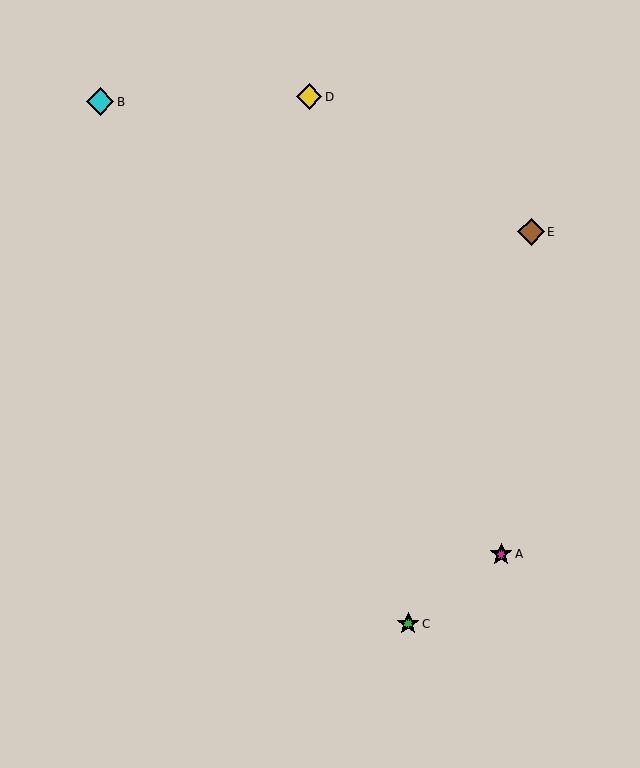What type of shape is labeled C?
Shape C is a green star.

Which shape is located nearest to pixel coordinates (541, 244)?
The brown diamond (labeled E) at (531, 232) is nearest to that location.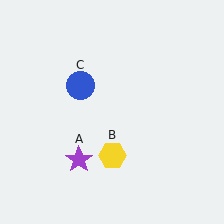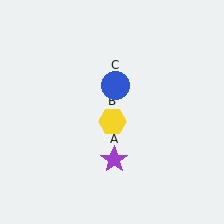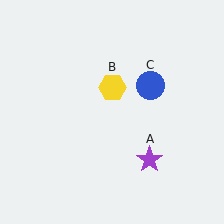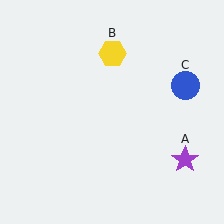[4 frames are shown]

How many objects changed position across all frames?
3 objects changed position: purple star (object A), yellow hexagon (object B), blue circle (object C).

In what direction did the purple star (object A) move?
The purple star (object A) moved right.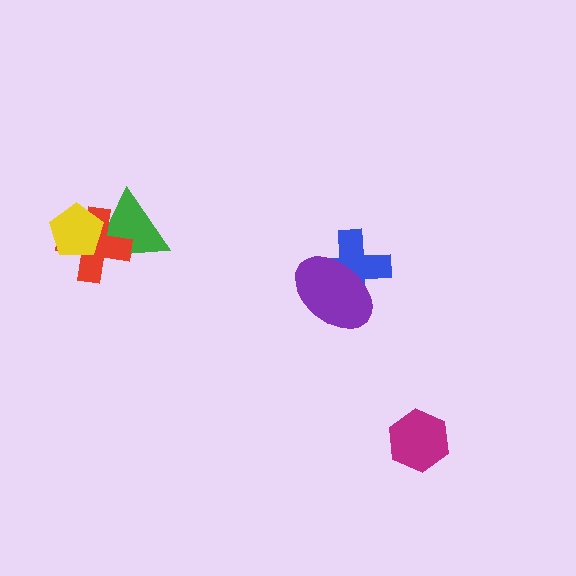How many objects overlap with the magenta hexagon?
0 objects overlap with the magenta hexagon.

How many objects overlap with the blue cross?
1 object overlaps with the blue cross.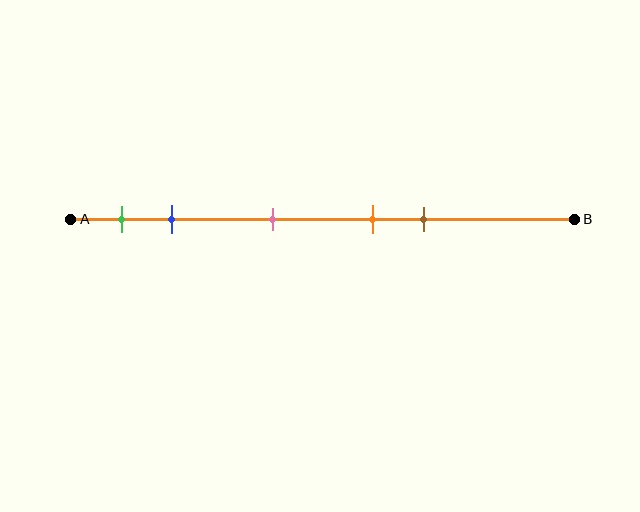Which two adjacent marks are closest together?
The orange and brown marks are the closest adjacent pair.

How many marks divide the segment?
There are 5 marks dividing the segment.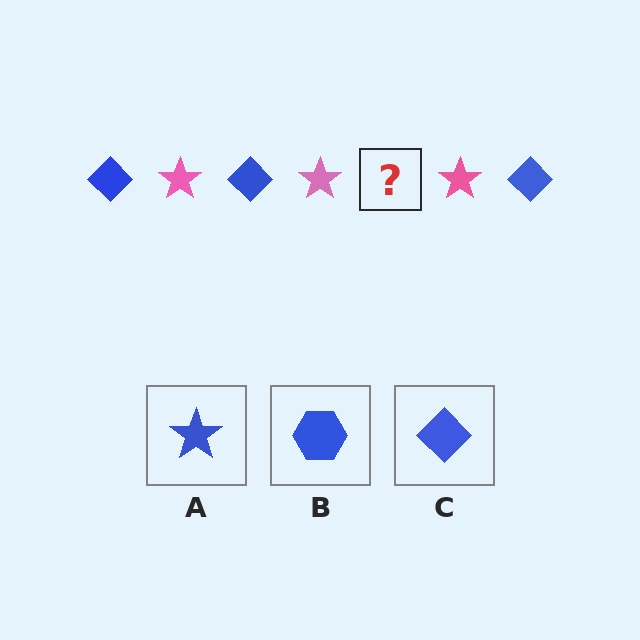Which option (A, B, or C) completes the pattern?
C.